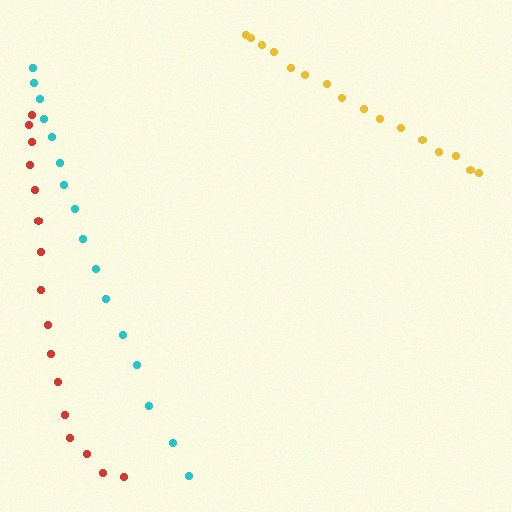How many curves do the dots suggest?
There are 3 distinct paths.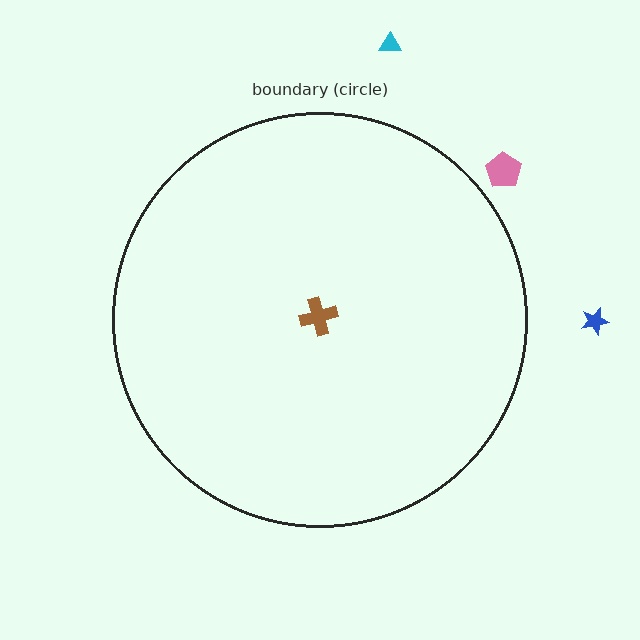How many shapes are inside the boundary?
1 inside, 3 outside.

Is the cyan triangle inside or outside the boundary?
Outside.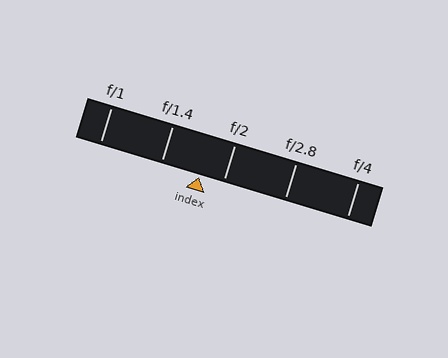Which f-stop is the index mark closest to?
The index mark is closest to f/2.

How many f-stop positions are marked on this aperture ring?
There are 5 f-stop positions marked.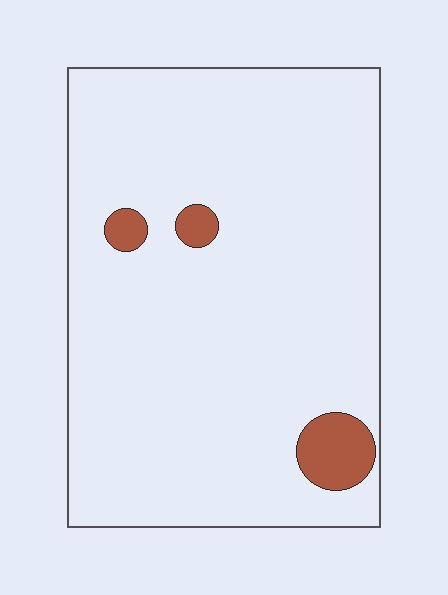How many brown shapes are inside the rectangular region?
3.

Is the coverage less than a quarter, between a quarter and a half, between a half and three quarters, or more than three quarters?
Less than a quarter.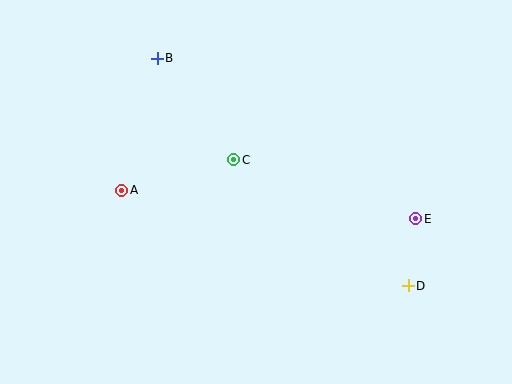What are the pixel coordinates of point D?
Point D is at (408, 286).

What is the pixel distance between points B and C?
The distance between B and C is 127 pixels.